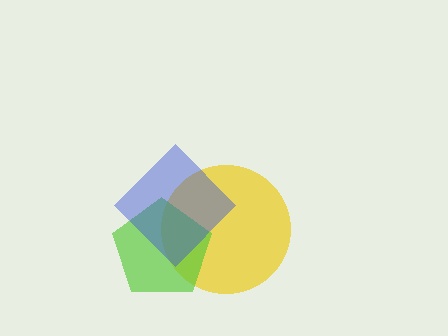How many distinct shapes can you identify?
There are 3 distinct shapes: a yellow circle, a lime pentagon, a blue diamond.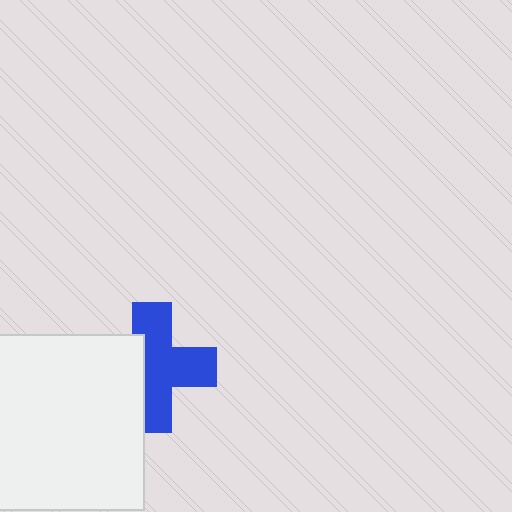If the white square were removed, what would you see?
You would see the complete blue cross.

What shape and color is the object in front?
The object in front is a white square.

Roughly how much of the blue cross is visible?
About half of it is visible (roughly 64%).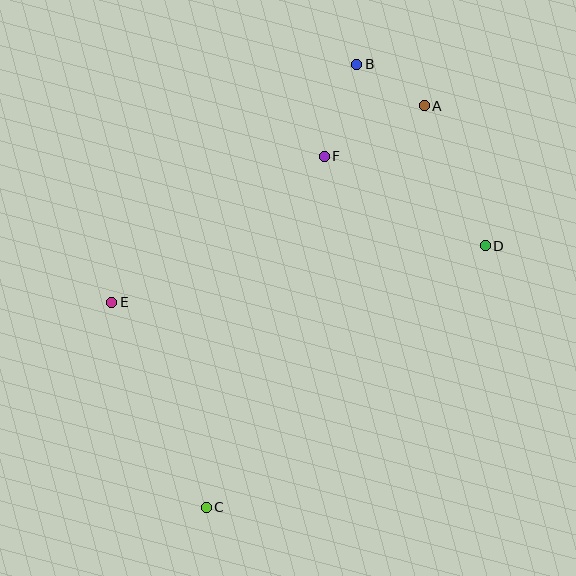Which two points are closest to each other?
Points A and B are closest to each other.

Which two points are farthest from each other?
Points B and C are farthest from each other.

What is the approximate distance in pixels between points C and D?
The distance between C and D is approximately 383 pixels.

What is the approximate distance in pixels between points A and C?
The distance between A and C is approximately 457 pixels.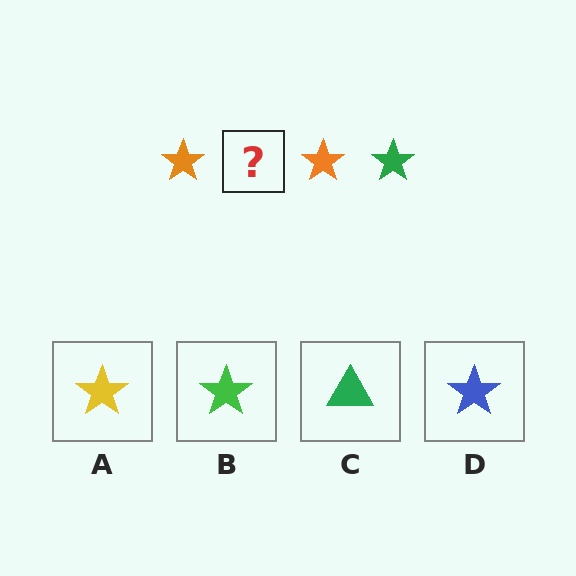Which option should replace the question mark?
Option B.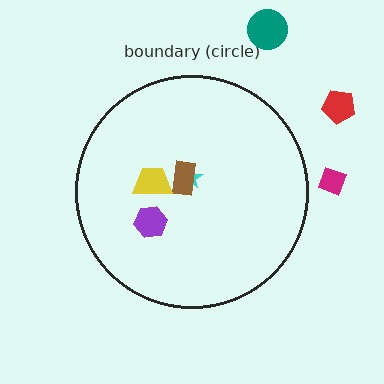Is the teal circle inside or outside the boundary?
Outside.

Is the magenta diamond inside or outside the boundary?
Outside.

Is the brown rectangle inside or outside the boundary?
Inside.